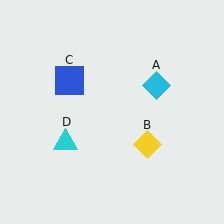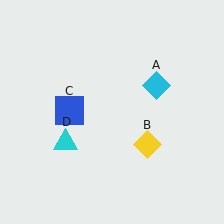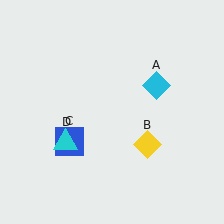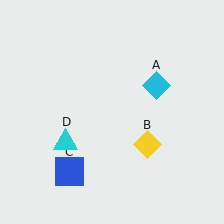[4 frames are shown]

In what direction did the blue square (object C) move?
The blue square (object C) moved down.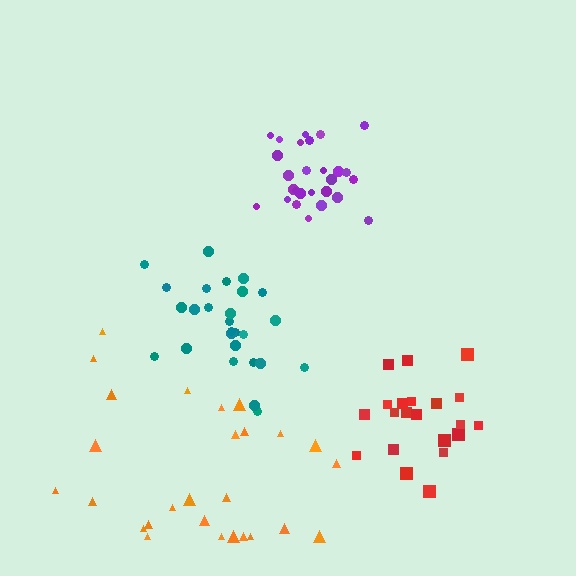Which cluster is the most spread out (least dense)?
Orange.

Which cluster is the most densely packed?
Purple.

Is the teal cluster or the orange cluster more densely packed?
Teal.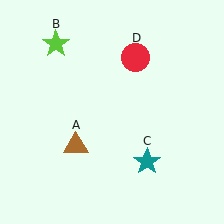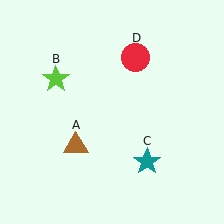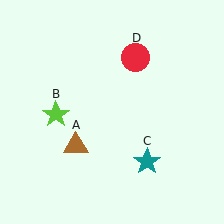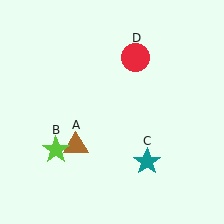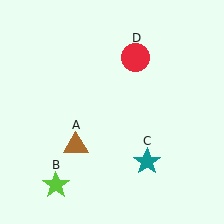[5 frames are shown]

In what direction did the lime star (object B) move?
The lime star (object B) moved down.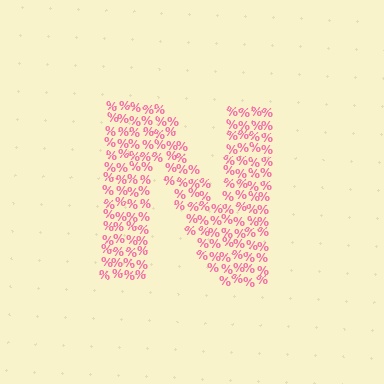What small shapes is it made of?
It is made of small percent signs.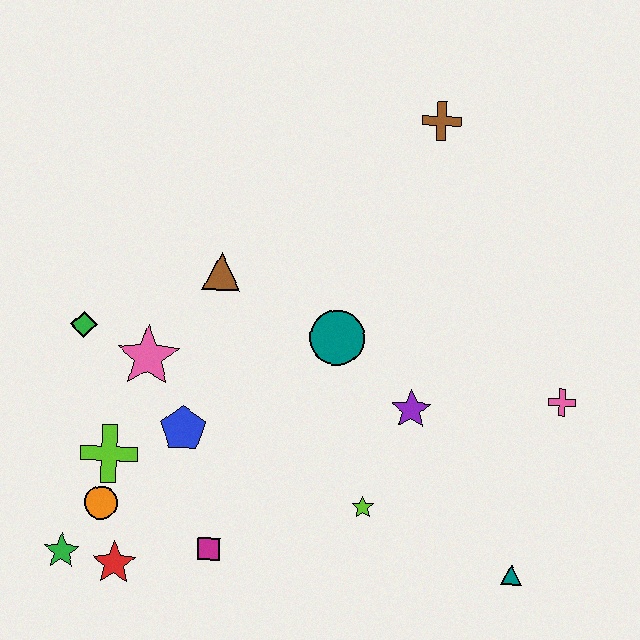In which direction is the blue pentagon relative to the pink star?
The blue pentagon is below the pink star.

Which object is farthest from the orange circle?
The brown cross is farthest from the orange circle.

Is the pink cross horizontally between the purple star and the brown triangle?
No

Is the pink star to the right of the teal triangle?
No